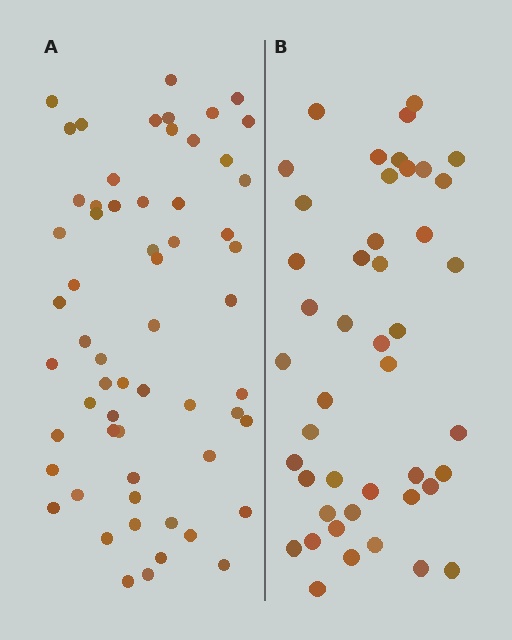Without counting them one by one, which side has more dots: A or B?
Region A (the left region) has more dots.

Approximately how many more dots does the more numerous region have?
Region A has approximately 15 more dots than region B.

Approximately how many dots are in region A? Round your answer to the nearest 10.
About 60 dots.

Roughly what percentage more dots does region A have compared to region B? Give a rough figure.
About 35% more.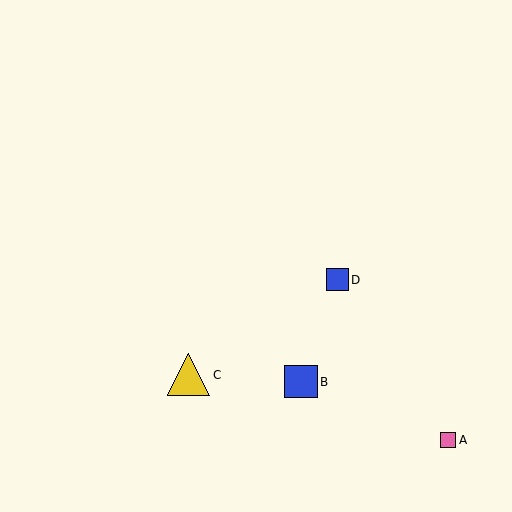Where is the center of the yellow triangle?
The center of the yellow triangle is at (189, 375).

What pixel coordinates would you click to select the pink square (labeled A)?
Click at (448, 440) to select the pink square A.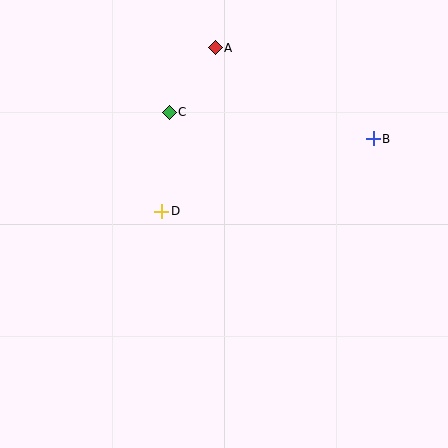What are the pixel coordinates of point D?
Point D is at (162, 211).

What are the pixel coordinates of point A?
Point A is at (215, 48).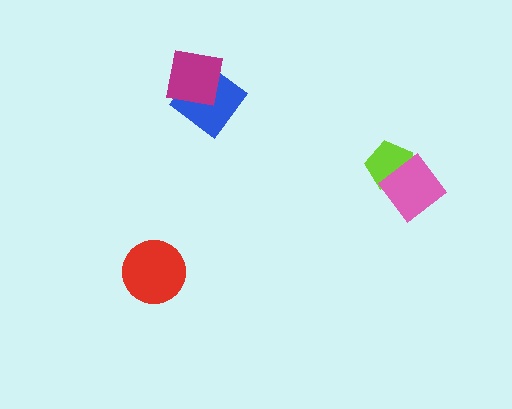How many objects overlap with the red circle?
0 objects overlap with the red circle.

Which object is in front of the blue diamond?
The magenta square is in front of the blue diamond.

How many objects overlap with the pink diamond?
1 object overlaps with the pink diamond.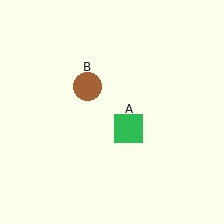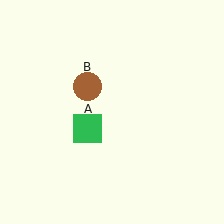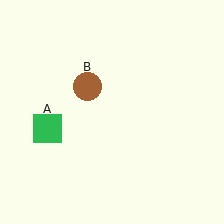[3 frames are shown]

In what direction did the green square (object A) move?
The green square (object A) moved left.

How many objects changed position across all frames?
1 object changed position: green square (object A).